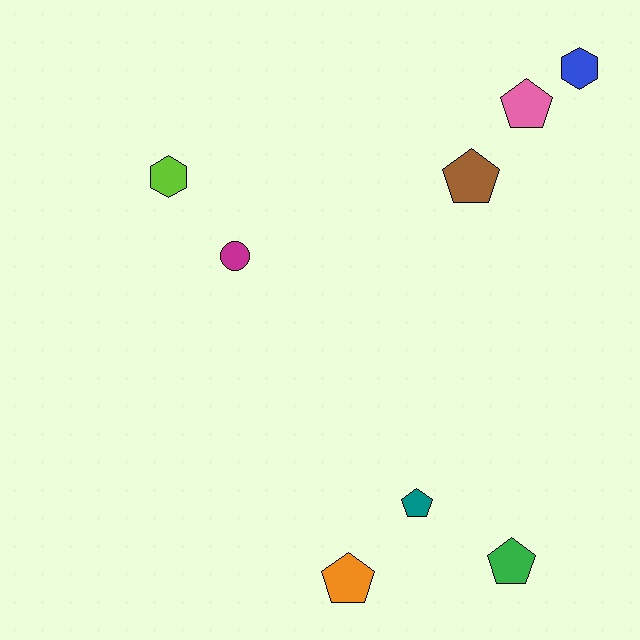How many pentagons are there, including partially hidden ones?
There are 5 pentagons.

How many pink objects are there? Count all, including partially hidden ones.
There is 1 pink object.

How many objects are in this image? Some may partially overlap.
There are 8 objects.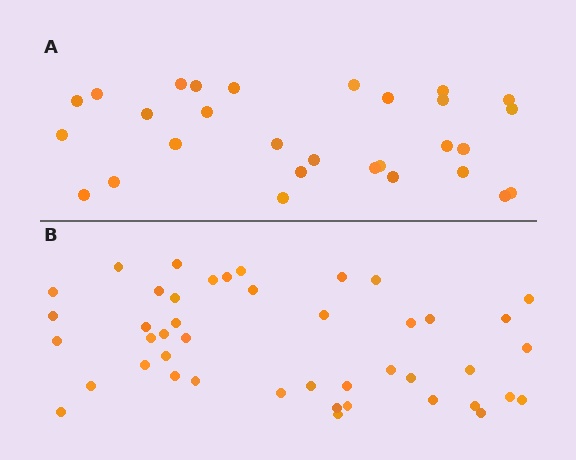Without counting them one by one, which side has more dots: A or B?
Region B (the bottom region) has more dots.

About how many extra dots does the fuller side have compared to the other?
Region B has approximately 15 more dots than region A.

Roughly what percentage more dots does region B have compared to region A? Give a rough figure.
About 50% more.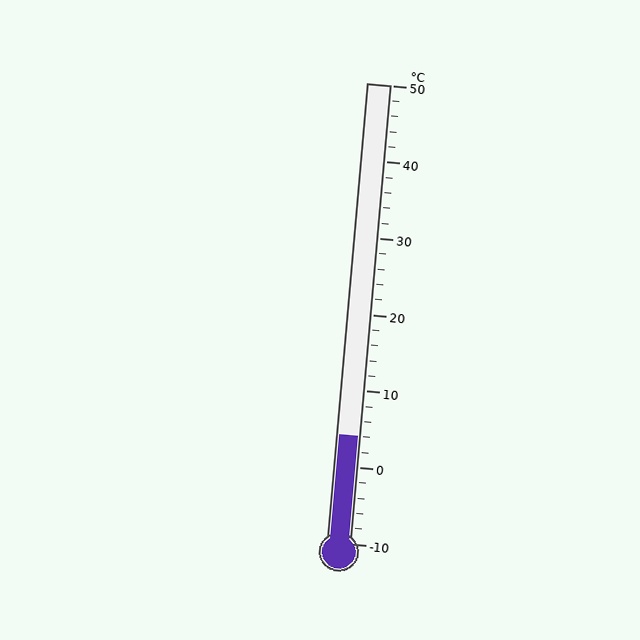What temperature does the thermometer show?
The thermometer shows approximately 4°C.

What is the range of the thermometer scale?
The thermometer scale ranges from -10°C to 50°C.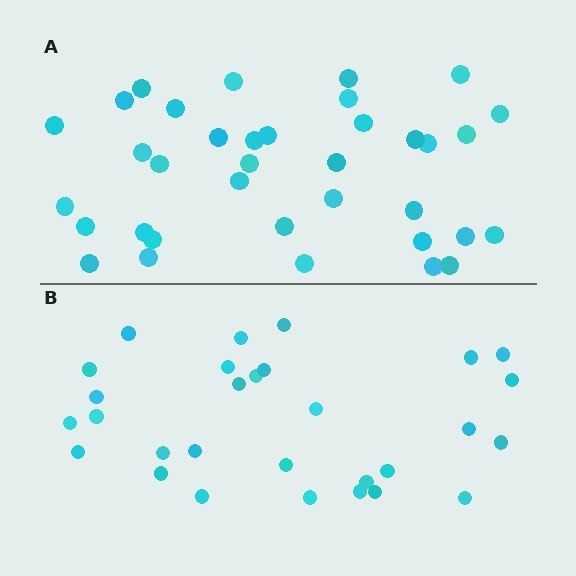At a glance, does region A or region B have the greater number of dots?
Region A (the top region) has more dots.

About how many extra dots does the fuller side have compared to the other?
Region A has roughly 8 or so more dots than region B.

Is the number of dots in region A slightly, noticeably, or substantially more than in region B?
Region A has only slightly more — the two regions are fairly close. The ratio is roughly 1.2 to 1.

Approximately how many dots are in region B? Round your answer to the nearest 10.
About 30 dots. (The exact count is 29, which rounds to 30.)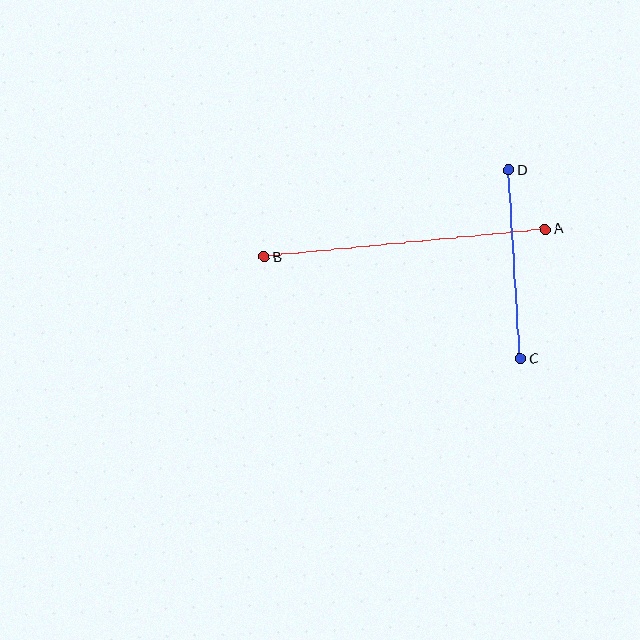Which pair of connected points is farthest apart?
Points A and B are farthest apart.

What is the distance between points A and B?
The distance is approximately 282 pixels.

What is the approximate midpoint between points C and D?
The midpoint is at approximately (515, 264) pixels.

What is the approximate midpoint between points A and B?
The midpoint is at approximately (405, 243) pixels.